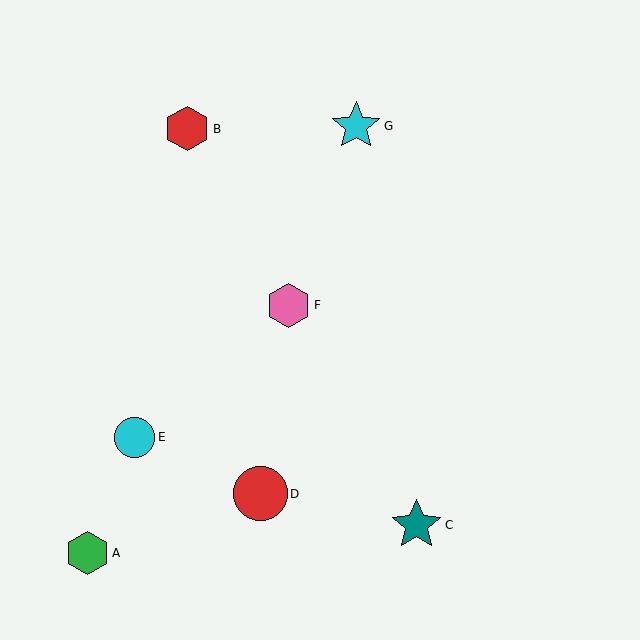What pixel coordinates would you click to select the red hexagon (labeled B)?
Click at (187, 129) to select the red hexagon B.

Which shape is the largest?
The red circle (labeled D) is the largest.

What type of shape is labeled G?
Shape G is a cyan star.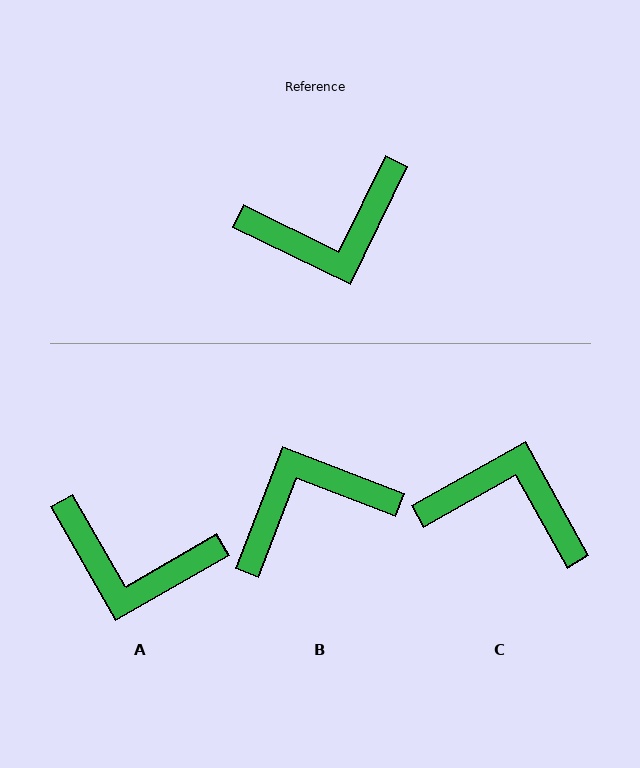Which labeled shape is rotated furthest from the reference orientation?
B, about 175 degrees away.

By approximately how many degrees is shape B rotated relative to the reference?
Approximately 175 degrees clockwise.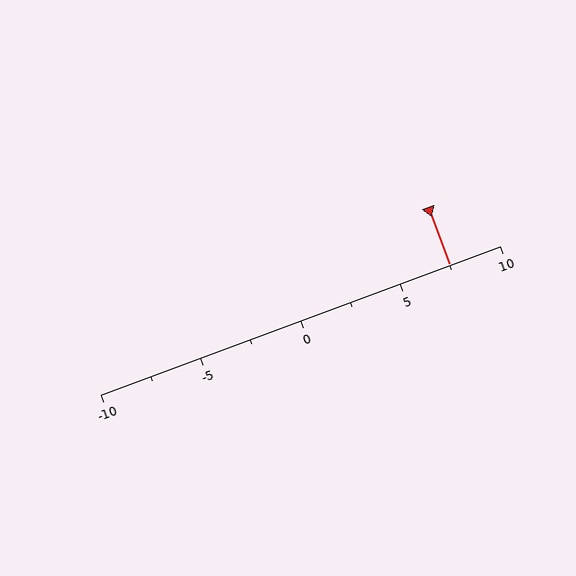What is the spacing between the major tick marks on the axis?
The major ticks are spaced 5 apart.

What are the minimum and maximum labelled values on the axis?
The axis runs from -10 to 10.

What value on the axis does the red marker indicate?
The marker indicates approximately 7.5.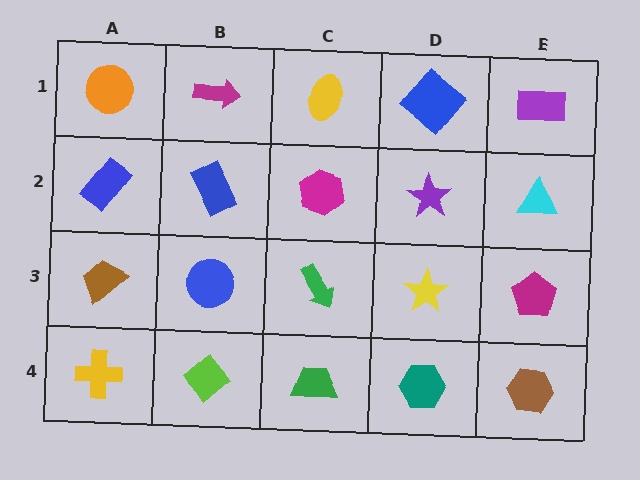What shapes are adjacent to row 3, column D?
A purple star (row 2, column D), a teal hexagon (row 4, column D), a green arrow (row 3, column C), a magenta pentagon (row 3, column E).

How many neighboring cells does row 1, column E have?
2.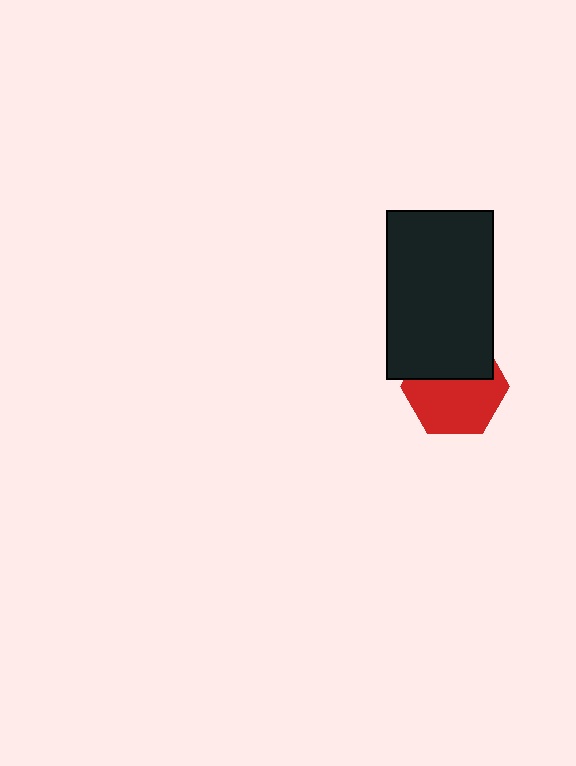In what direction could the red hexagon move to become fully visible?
The red hexagon could move down. That would shift it out from behind the black rectangle entirely.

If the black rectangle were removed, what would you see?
You would see the complete red hexagon.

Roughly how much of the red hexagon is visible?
About half of it is visible (roughly 60%).